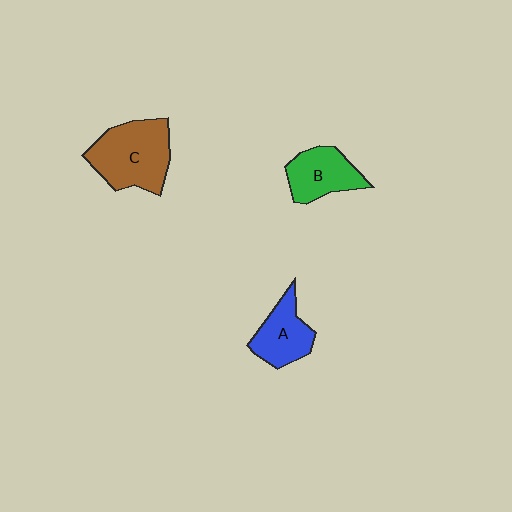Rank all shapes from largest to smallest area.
From largest to smallest: C (brown), B (green), A (blue).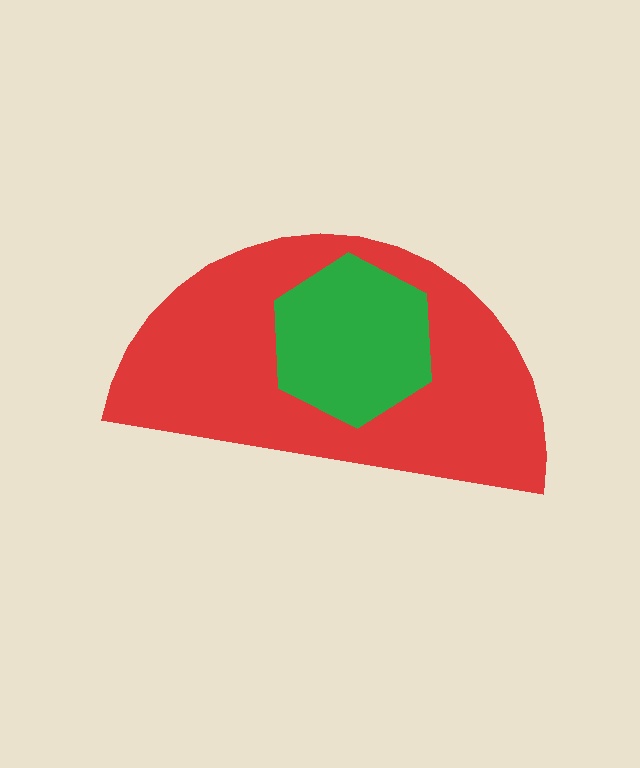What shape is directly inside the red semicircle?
The green hexagon.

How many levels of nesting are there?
2.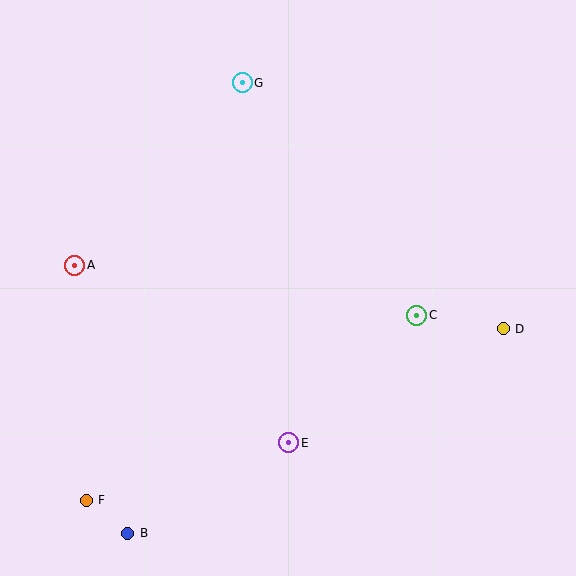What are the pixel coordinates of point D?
Point D is at (503, 329).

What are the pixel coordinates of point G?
Point G is at (242, 83).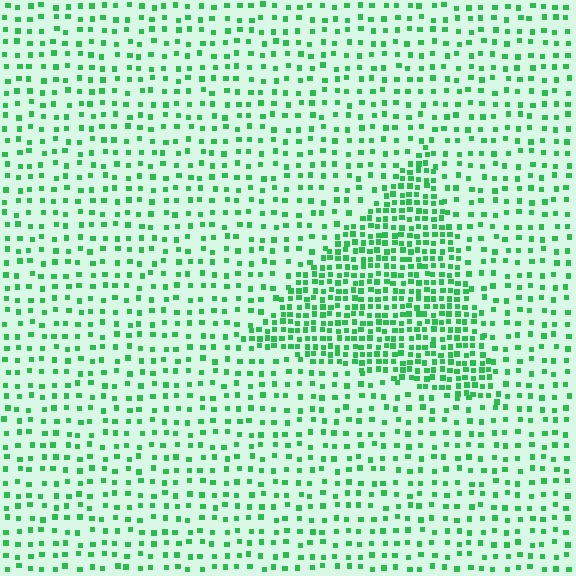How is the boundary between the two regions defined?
The boundary is defined by a change in element density (approximately 2.4x ratio). All elements are the same color, size, and shape.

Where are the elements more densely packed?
The elements are more densely packed inside the triangle boundary.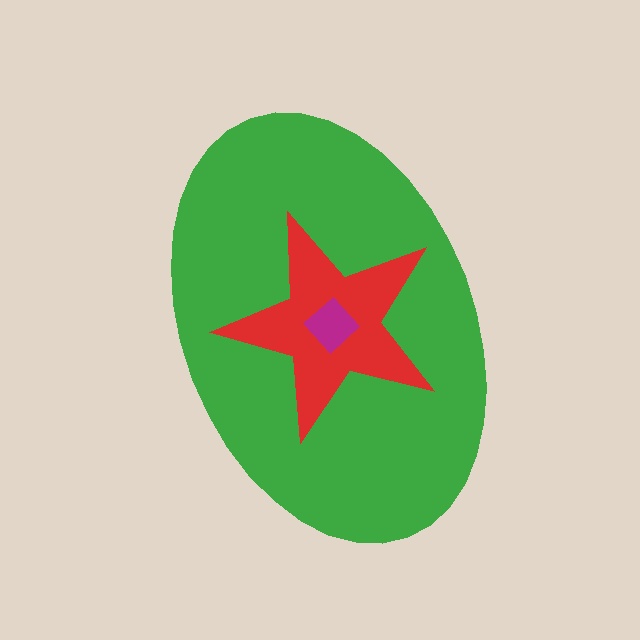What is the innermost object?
The magenta diamond.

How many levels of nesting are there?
3.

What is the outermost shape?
The green ellipse.